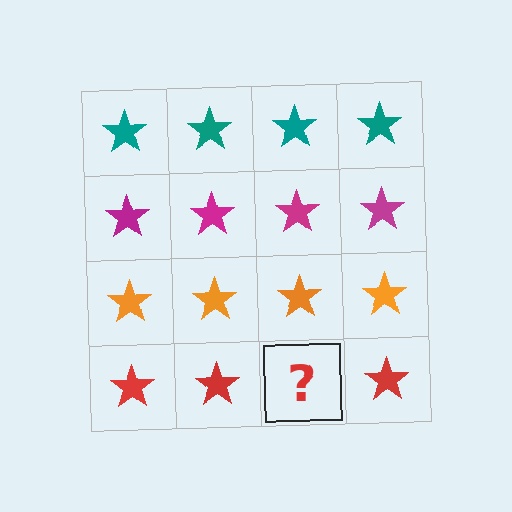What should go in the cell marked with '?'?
The missing cell should contain a red star.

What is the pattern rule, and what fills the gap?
The rule is that each row has a consistent color. The gap should be filled with a red star.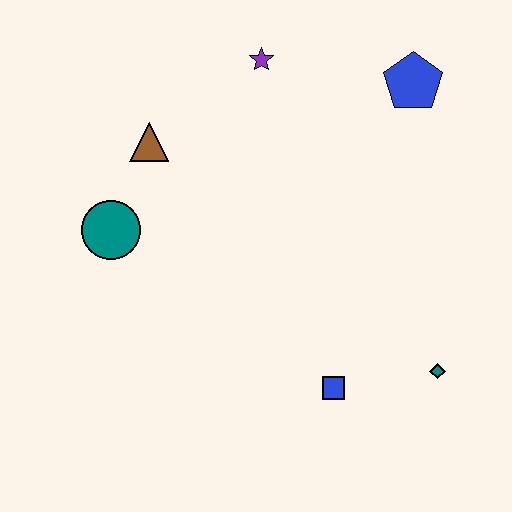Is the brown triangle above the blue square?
Yes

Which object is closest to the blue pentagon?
The purple star is closest to the blue pentagon.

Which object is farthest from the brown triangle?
The teal diamond is farthest from the brown triangle.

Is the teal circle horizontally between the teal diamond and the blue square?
No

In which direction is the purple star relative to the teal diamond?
The purple star is above the teal diamond.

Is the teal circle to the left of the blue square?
Yes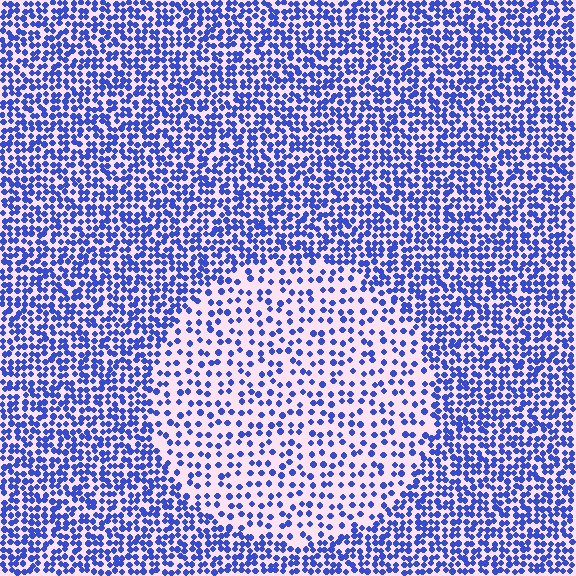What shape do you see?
I see a circle.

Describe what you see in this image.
The image contains small blue elements arranged at two different densities. A circle-shaped region is visible where the elements are less densely packed than the surrounding area.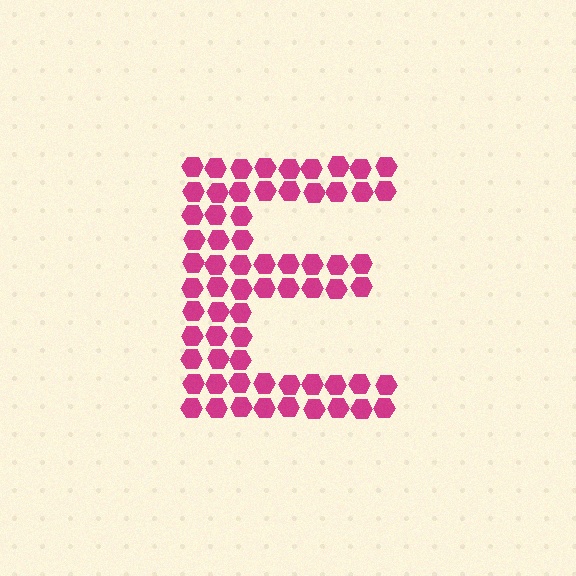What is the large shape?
The large shape is the letter E.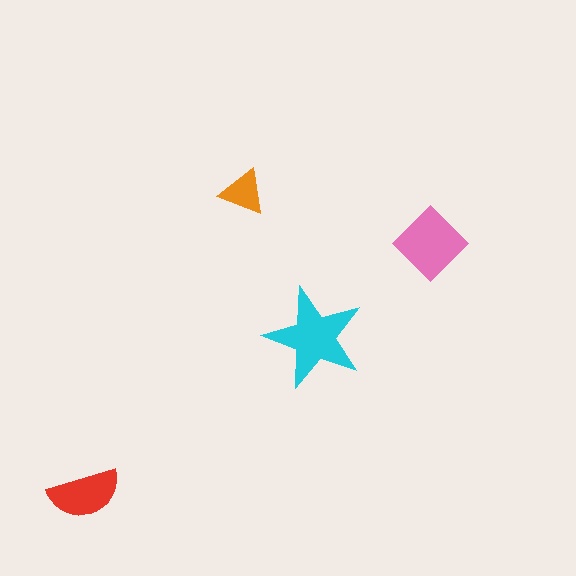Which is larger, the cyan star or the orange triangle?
The cyan star.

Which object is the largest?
The cyan star.